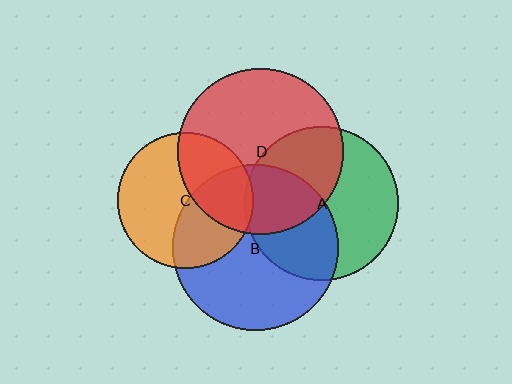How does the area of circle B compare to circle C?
Approximately 1.5 times.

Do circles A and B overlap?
Yes.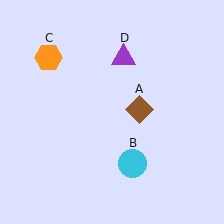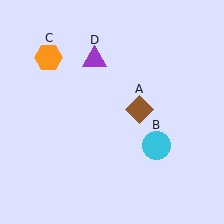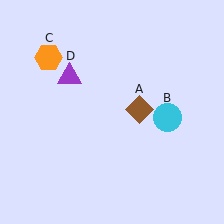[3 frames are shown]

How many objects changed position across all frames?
2 objects changed position: cyan circle (object B), purple triangle (object D).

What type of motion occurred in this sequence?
The cyan circle (object B), purple triangle (object D) rotated counterclockwise around the center of the scene.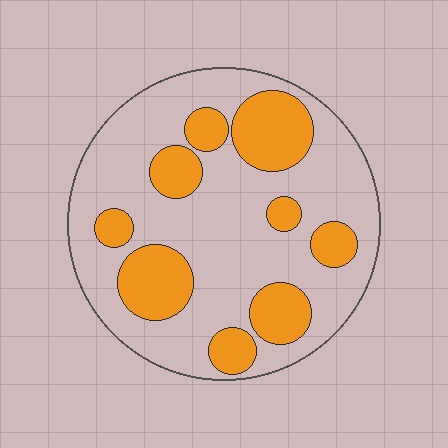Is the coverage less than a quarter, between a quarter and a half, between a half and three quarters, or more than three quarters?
Between a quarter and a half.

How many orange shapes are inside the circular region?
9.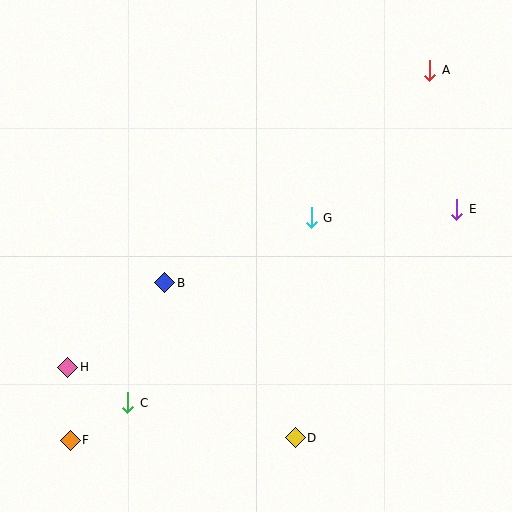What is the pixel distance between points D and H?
The distance between D and H is 238 pixels.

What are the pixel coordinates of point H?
Point H is at (68, 367).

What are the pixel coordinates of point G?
Point G is at (311, 218).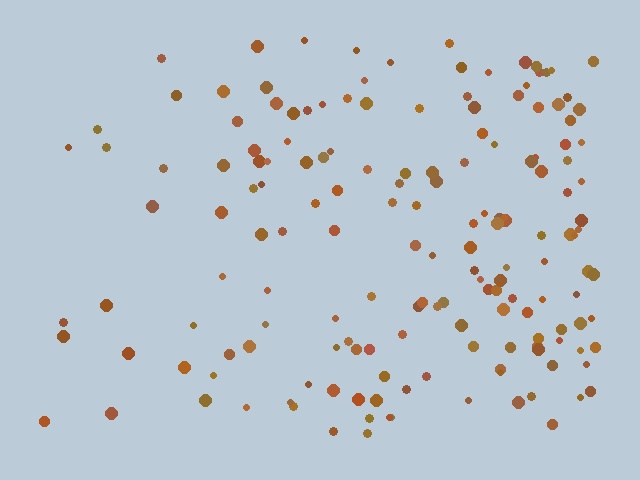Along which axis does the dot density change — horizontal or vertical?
Horizontal.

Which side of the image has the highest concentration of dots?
The right.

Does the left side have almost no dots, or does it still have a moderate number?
Still a moderate number, just noticeably fewer than the right.